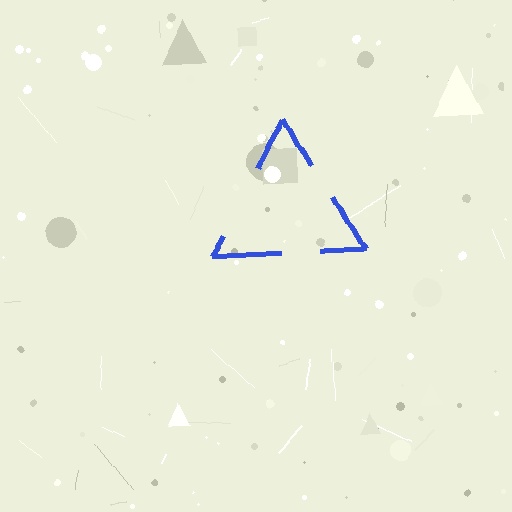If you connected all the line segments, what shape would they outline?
They would outline a triangle.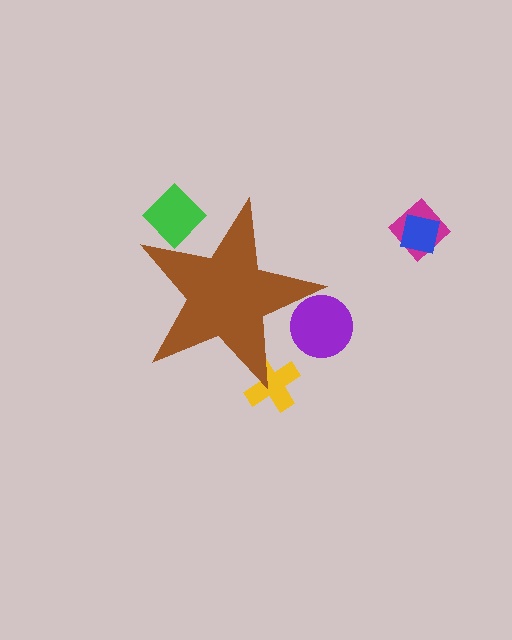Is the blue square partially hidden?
No, the blue square is fully visible.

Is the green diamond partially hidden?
Yes, the green diamond is partially hidden behind the brown star.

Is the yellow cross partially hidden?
Yes, the yellow cross is partially hidden behind the brown star.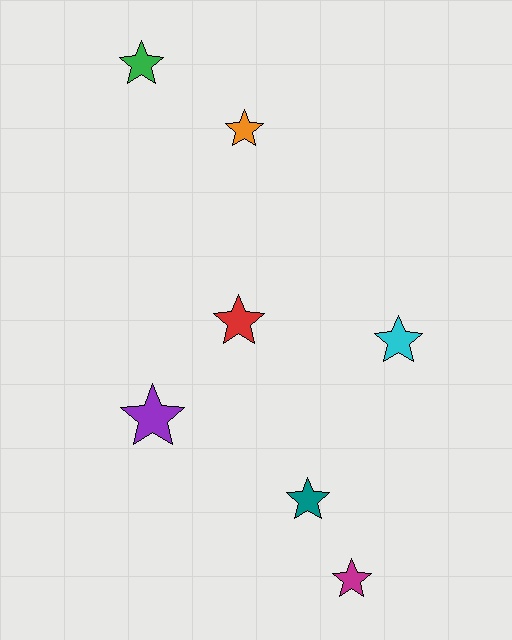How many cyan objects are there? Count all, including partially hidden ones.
There is 1 cyan object.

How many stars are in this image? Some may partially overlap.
There are 7 stars.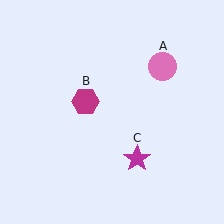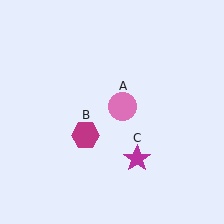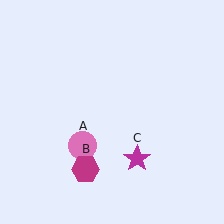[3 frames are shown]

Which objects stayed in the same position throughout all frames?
Magenta star (object C) remained stationary.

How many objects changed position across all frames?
2 objects changed position: pink circle (object A), magenta hexagon (object B).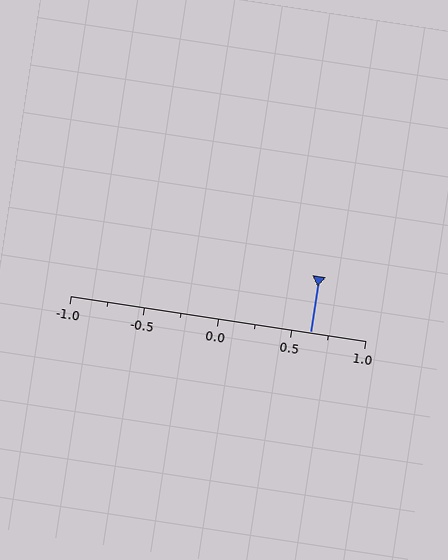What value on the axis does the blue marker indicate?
The marker indicates approximately 0.62.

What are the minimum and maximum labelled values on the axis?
The axis runs from -1.0 to 1.0.